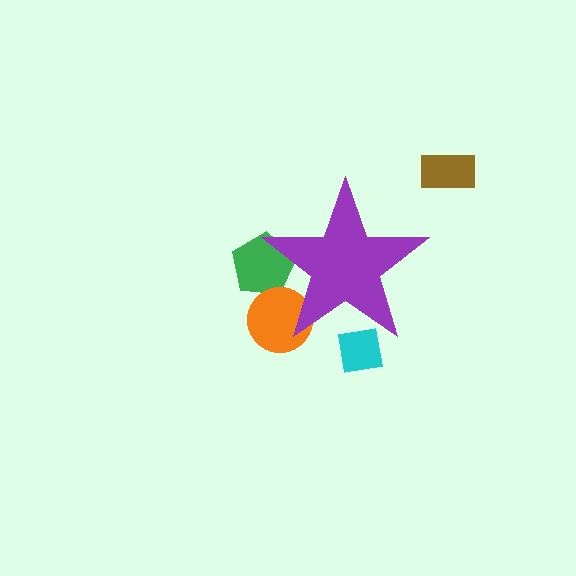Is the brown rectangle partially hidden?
No, the brown rectangle is fully visible.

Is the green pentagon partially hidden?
Yes, the green pentagon is partially hidden behind the purple star.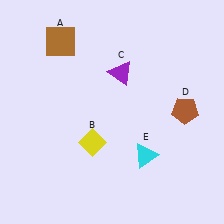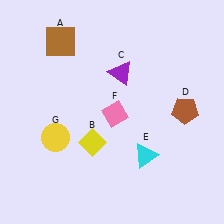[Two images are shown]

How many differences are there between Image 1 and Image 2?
There are 2 differences between the two images.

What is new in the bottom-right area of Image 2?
A pink diamond (F) was added in the bottom-right area of Image 2.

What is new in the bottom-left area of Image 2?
A yellow circle (G) was added in the bottom-left area of Image 2.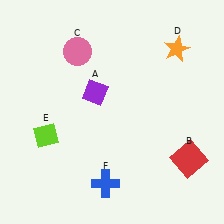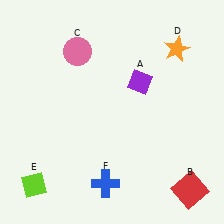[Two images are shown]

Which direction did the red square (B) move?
The red square (B) moved down.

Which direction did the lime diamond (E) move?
The lime diamond (E) moved down.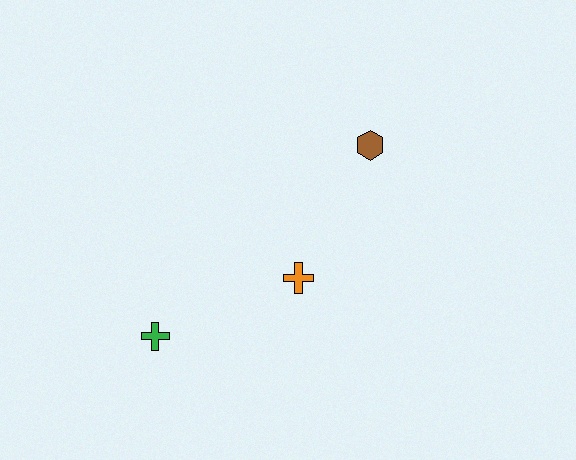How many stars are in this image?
There are no stars.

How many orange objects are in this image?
There is 1 orange object.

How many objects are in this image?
There are 3 objects.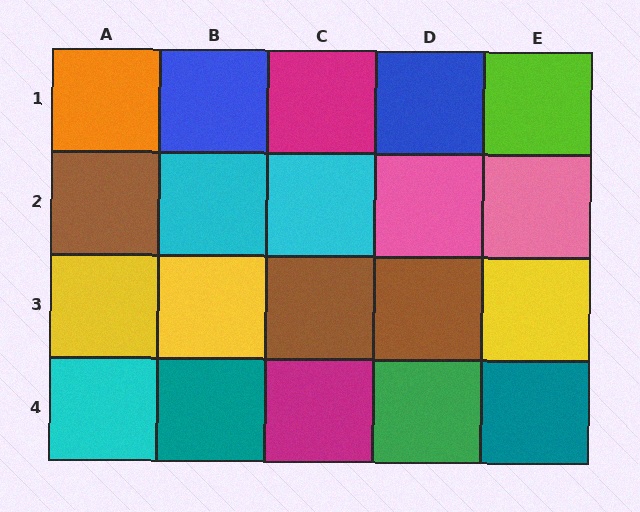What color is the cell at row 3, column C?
Brown.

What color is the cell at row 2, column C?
Cyan.